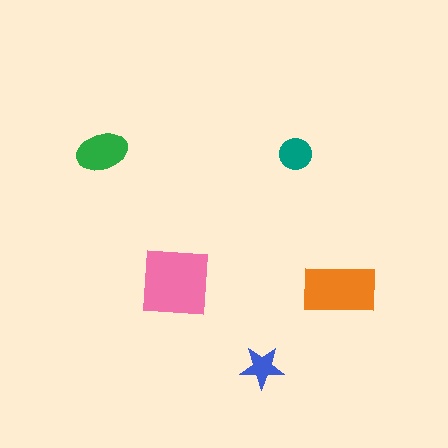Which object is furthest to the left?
The green ellipse is leftmost.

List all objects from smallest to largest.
The blue star, the teal circle, the green ellipse, the orange rectangle, the pink square.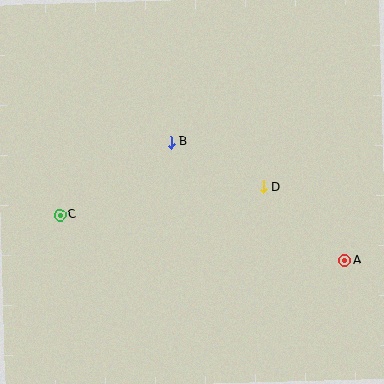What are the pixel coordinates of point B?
Point B is at (171, 142).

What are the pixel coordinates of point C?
Point C is at (60, 215).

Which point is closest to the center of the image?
Point B at (171, 142) is closest to the center.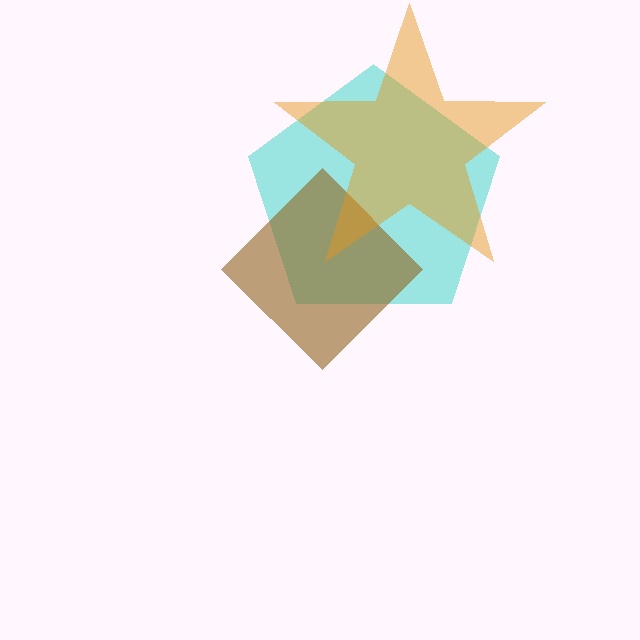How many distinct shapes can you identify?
There are 3 distinct shapes: a cyan pentagon, a brown diamond, an orange star.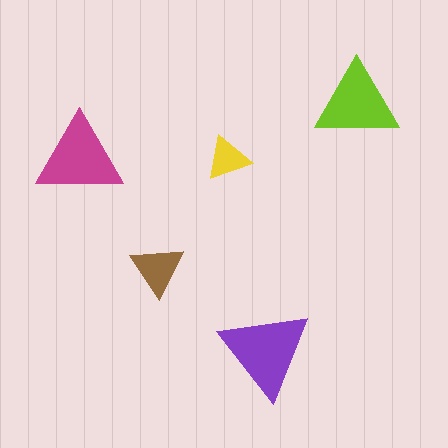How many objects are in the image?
There are 5 objects in the image.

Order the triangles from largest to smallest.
the purple one, the magenta one, the lime one, the brown one, the yellow one.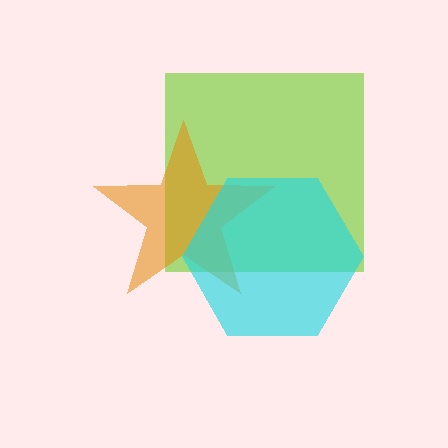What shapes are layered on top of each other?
The layered shapes are: a lime square, an orange star, a cyan hexagon.